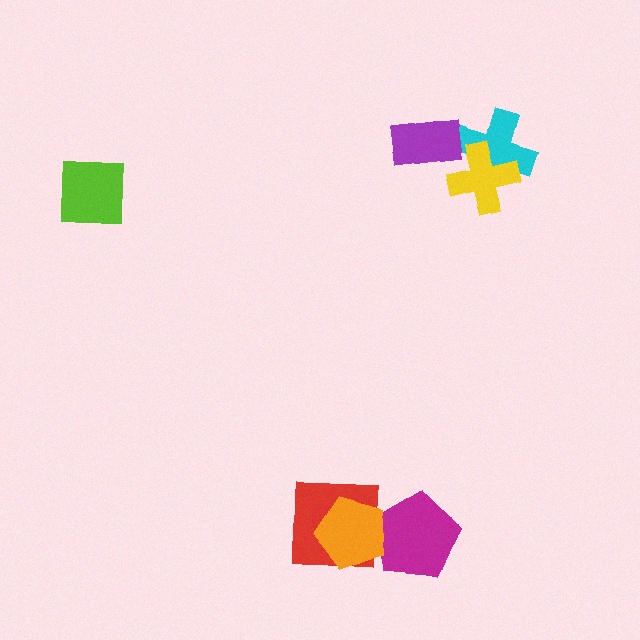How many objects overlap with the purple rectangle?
1 object overlaps with the purple rectangle.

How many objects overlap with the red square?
1 object overlaps with the red square.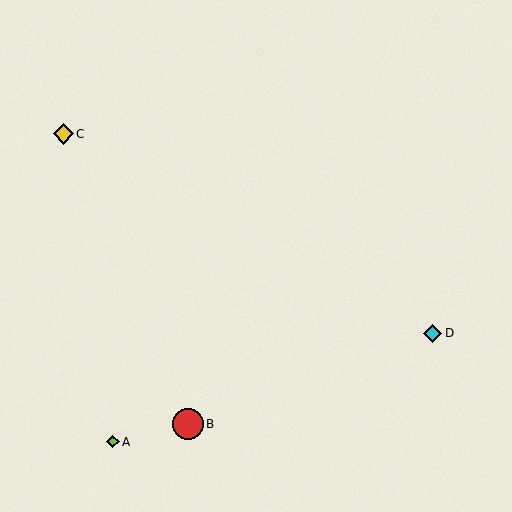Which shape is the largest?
The red circle (labeled B) is the largest.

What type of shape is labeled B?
Shape B is a red circle.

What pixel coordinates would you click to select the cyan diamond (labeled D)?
Click at (433, 333) to select the cyan diamond D.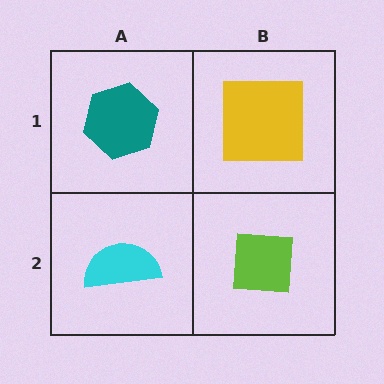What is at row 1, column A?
A teal hexagon.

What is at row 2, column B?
A lime square.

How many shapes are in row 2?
2 shapes.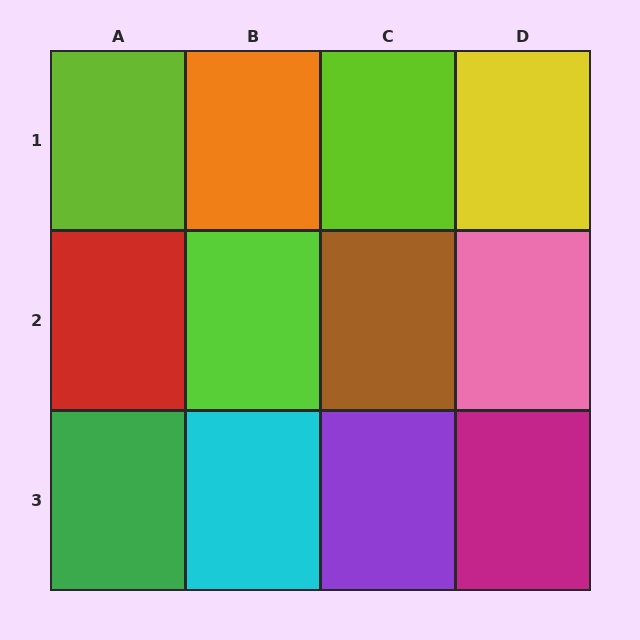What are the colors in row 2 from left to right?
Red, lime, brown, pink.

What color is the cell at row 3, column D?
Magenta.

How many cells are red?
1 cell is red.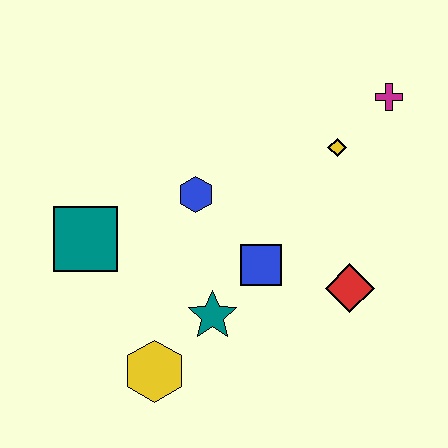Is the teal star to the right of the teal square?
Yes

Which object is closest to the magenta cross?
The yellow diamond is closest to the magenta cross.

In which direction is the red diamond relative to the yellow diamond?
The red diamond is below the yellow diamond.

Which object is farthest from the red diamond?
The teal square is farthest from the red diamond.